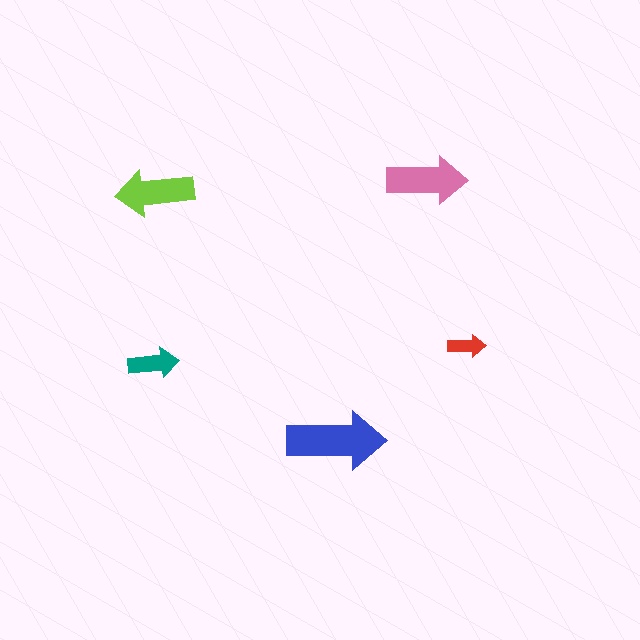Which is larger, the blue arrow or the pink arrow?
The blue one.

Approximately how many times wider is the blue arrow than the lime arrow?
About 1.5 times wider.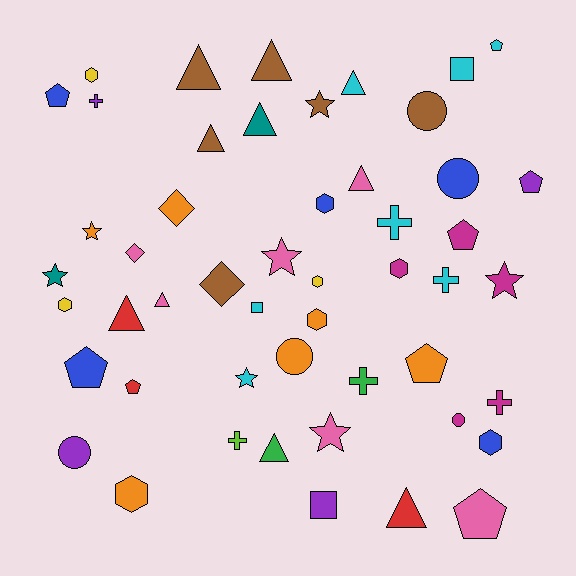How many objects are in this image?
There are 50 objects.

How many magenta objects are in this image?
There are 5 magenta objects.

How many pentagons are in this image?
There are 8 pentagons.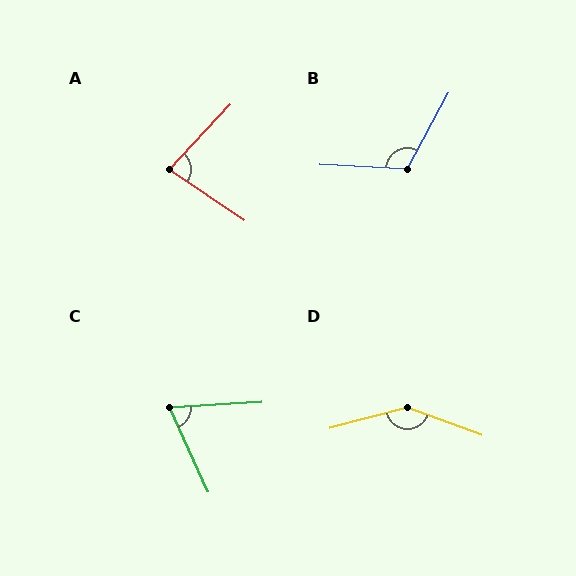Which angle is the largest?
D, at approximately 145 degrees.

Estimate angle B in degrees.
Approximately 116 degrees.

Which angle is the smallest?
C, at approximately 69 degrees.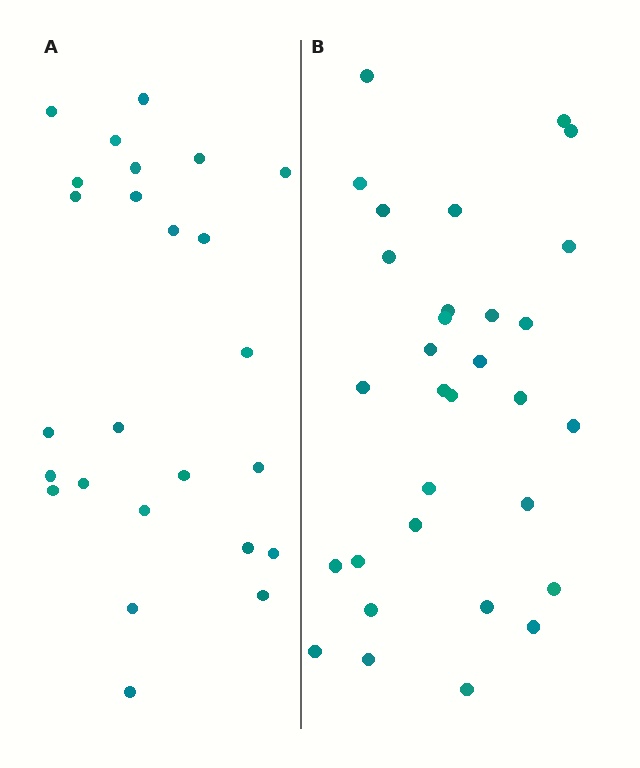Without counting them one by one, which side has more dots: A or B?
Region B (the right region) has more dots.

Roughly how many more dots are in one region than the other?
Region B has about 6 more dots than region A.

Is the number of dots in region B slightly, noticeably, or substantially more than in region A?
Region B has only slightly more — the two regions are fairly close. The ratio is roughly 1.2 to 1.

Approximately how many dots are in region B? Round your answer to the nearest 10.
About 30 dots. (The exact count is 31, which rounds to 30.)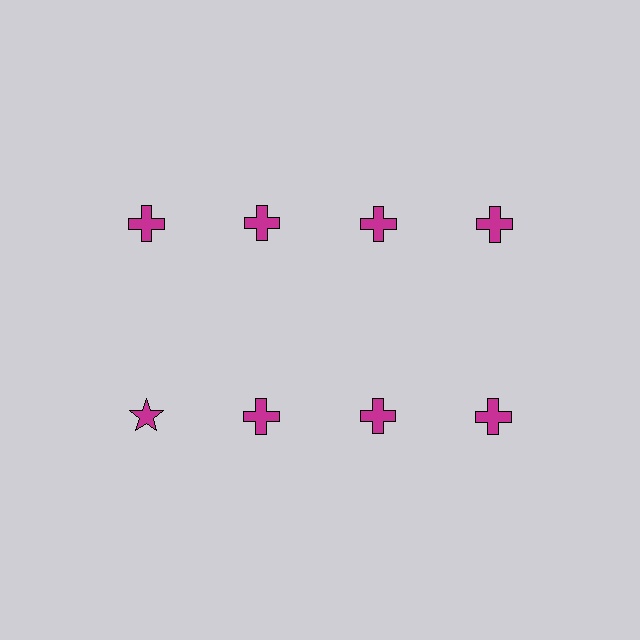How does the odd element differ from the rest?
It has a different shape: star instead of cross.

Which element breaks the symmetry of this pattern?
The magenta star in the second row, leftmost column breaks the symmetry. All other shapes are magenta crosses.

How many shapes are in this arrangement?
There are 8 shapes arranged in a grid pattern.